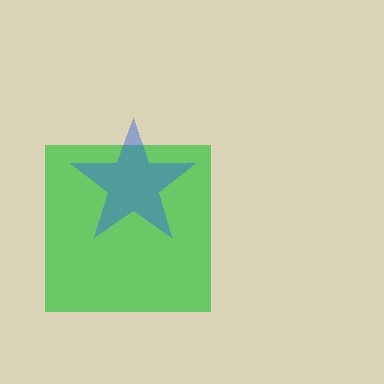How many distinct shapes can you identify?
There are 2 distinct shapes: a green square, a blue star.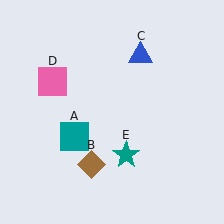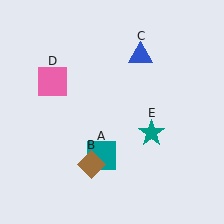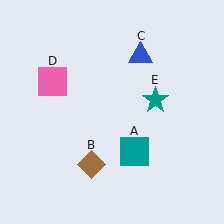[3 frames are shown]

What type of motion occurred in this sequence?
The teal square (object A), teal star (object E) rotated counterclockwise around the center of the scene.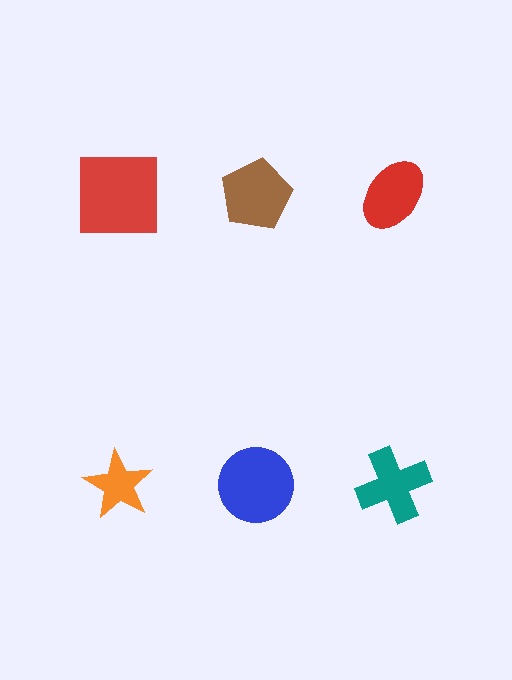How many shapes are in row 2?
3 shapes.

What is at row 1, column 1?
A red square.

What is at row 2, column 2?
A blue circle.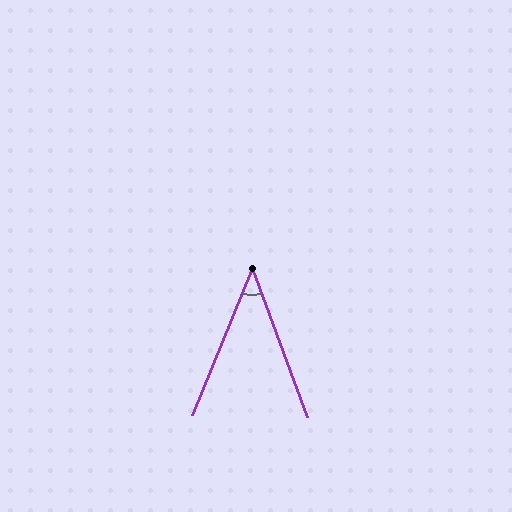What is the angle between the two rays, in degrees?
Approximately 43 degrees.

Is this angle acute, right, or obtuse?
It is acute.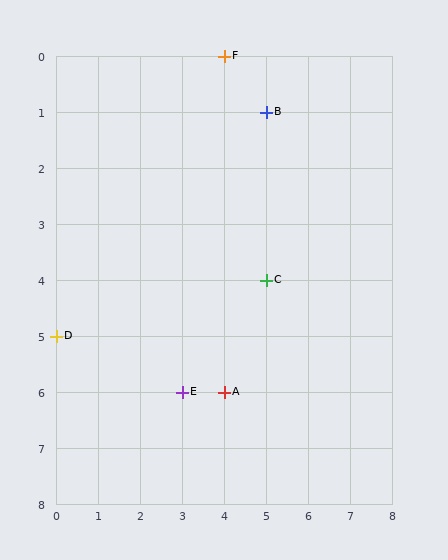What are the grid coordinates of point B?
Point B is at grid coordinates (5, 1).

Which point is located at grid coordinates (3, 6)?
Point E is at (3, 6).